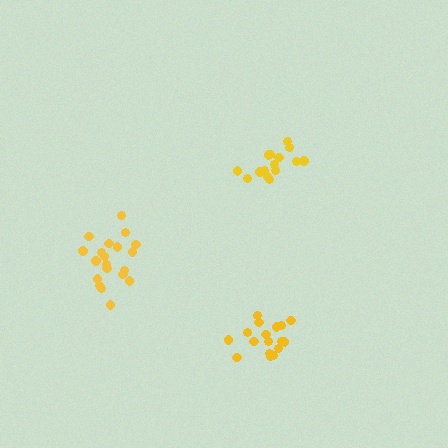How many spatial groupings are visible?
There are 3 spatial groupings.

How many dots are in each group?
Group 1: 17 dots, Group 2: 15 dots, Group 3: 20 dots (52 total).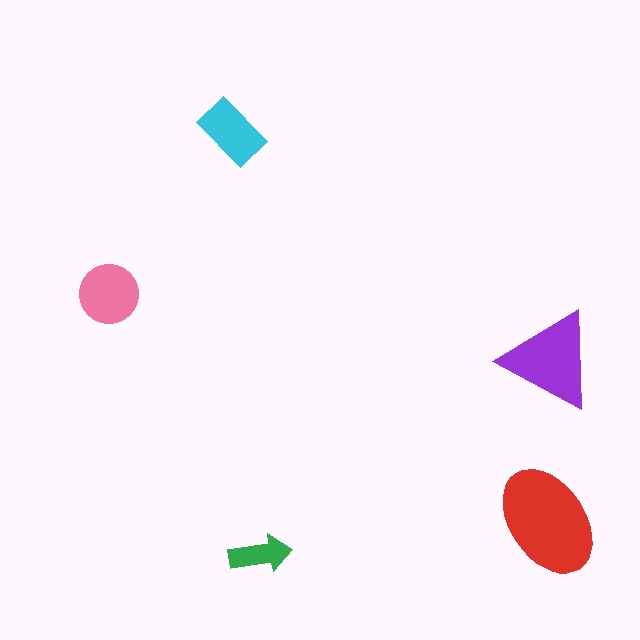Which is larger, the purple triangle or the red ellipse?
The red ellipse.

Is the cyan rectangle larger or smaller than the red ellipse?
Smaller.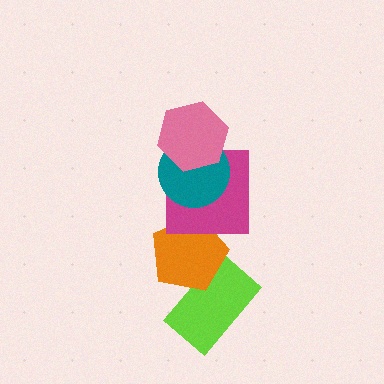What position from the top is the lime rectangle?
The lime rectangle is 5th from the top.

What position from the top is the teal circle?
The teal circle is 2nd from the top.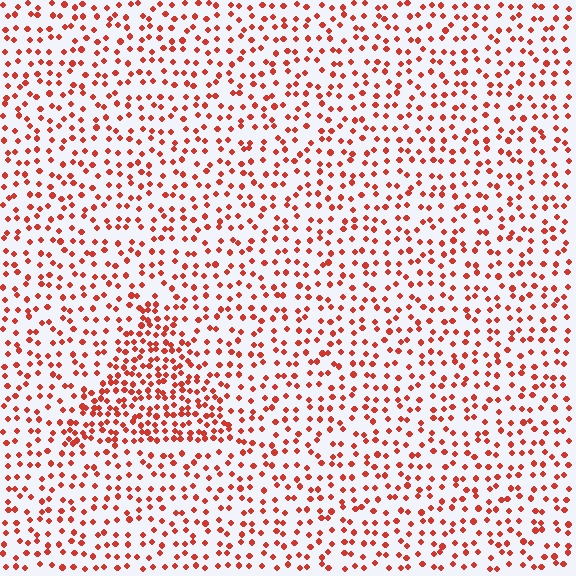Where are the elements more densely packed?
The elements are more densely packed inside the triangle boundary.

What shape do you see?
I see a triangle.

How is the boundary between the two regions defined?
The boundary is defined by a change in element density (approximately 1.9x ratio). All elements are the same color, size, and shape.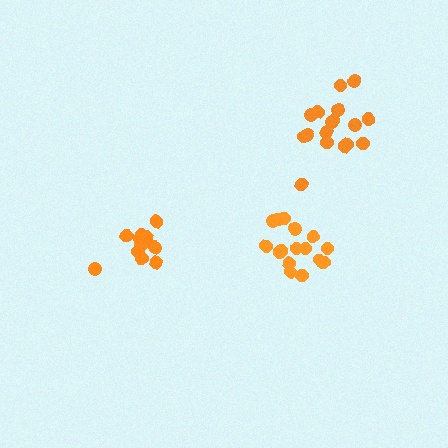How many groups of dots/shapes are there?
There are 3 groups.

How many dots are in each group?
Group 1: 17 dots, Group 2: 16 dots, Group 3: 13 dots (46 total).